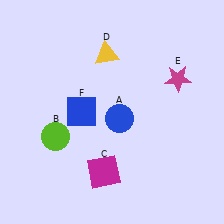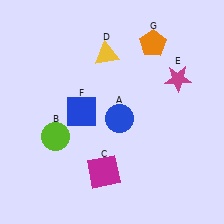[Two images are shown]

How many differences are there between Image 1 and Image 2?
There is 1 difference between the two images.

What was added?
An orange pentagon (G) was added in Image 2.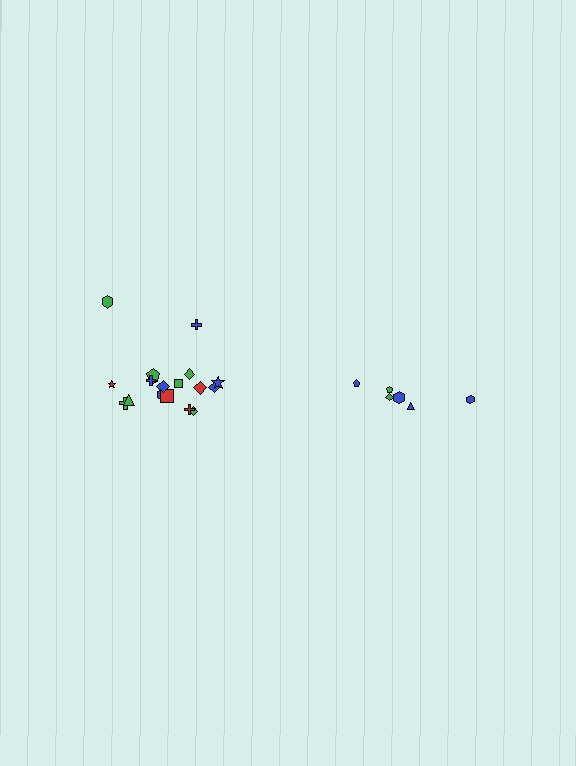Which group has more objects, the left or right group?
The left group.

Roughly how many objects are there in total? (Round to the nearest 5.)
Roughly 25 objects in total.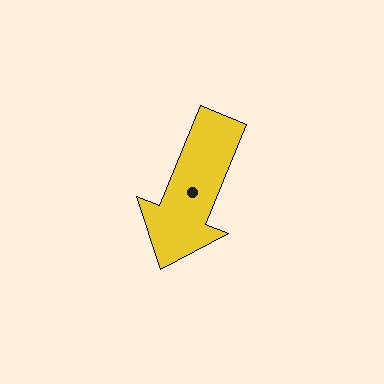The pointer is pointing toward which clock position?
Roughly 7 o'clock.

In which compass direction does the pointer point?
South.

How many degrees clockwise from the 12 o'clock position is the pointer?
Approximately 202 degrees.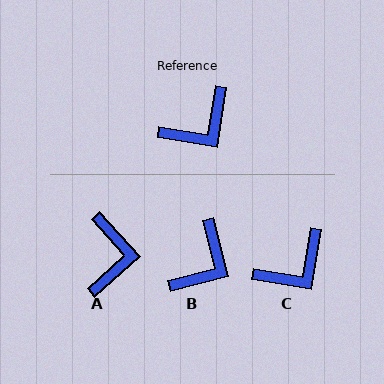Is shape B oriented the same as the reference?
No, it is off by about 24 degrees.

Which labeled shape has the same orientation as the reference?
C.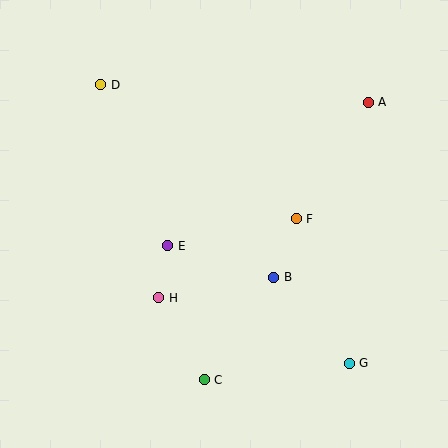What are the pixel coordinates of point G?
Point G is at (349, 363).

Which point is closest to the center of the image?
Point E at (168, 246) is closest to the center.